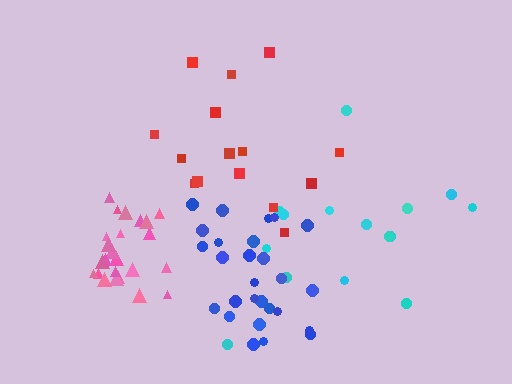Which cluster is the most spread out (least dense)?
Cyan.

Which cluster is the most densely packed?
Pink.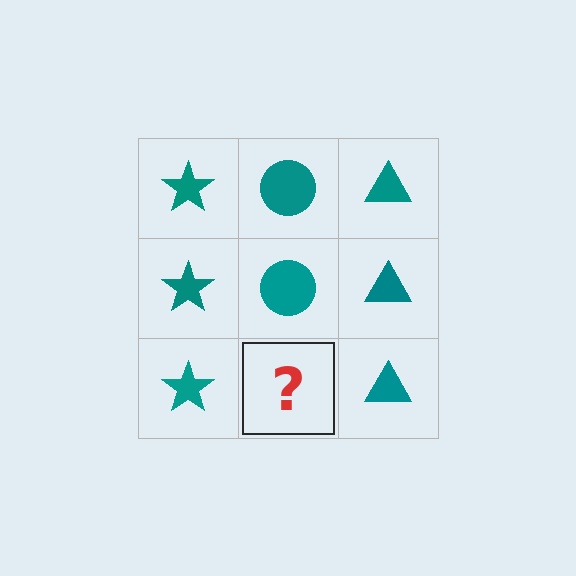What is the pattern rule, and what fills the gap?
The rule is that each column has a consistent shape. The gap should be filled with a teal circle.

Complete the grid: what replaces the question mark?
The question mark should be replaced with a teal circle.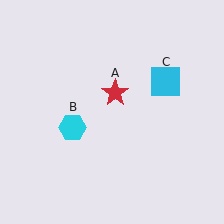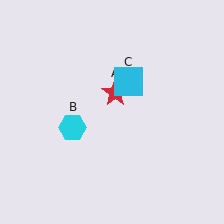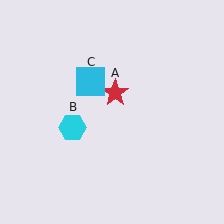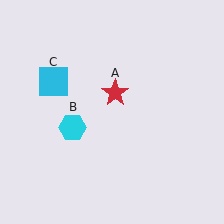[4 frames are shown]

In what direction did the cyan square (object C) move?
The cyan square (object C) moved left.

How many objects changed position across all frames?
1 object changed position: cyan square (object C).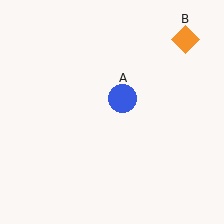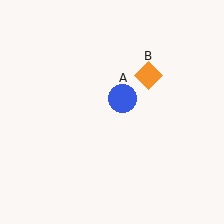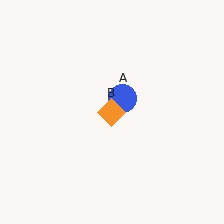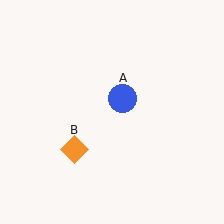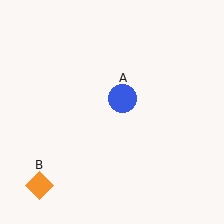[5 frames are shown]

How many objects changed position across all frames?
1 object changed position: orange diamond (object B).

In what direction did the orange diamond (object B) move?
The orange diamond (object B) moved down and to the left.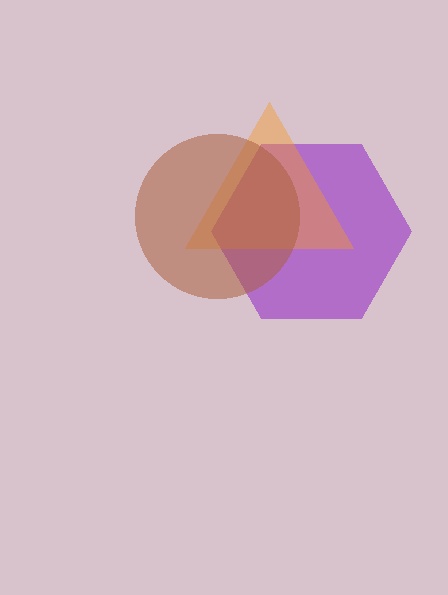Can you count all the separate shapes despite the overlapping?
Yes, there are 3 separate shapes.